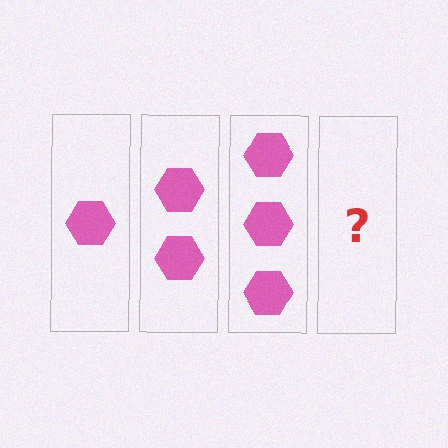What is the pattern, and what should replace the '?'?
The pattern is that each step adds one more hexagon. The '?' should be 4 hexagons.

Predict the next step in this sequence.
The next step is 4 hexagons.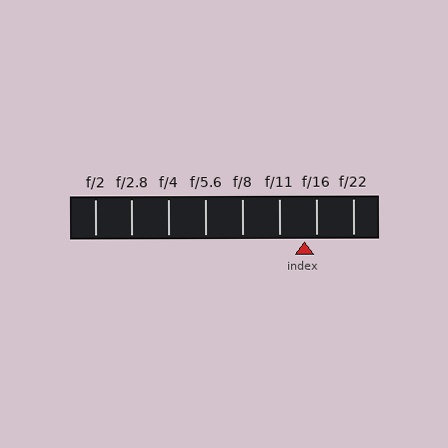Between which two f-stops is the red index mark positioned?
The index mark is between f/11 and f/16.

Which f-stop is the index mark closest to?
The index mark is closest to f/16.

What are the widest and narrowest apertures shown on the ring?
The widest aperture shown is f/2 and the narrowest is f/22.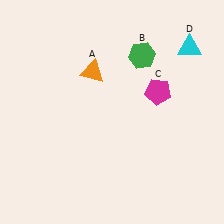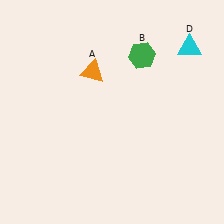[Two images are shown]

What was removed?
The magenta pentagon (C) was removed in Image 2.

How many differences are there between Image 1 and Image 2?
There is 1 difference between the two images.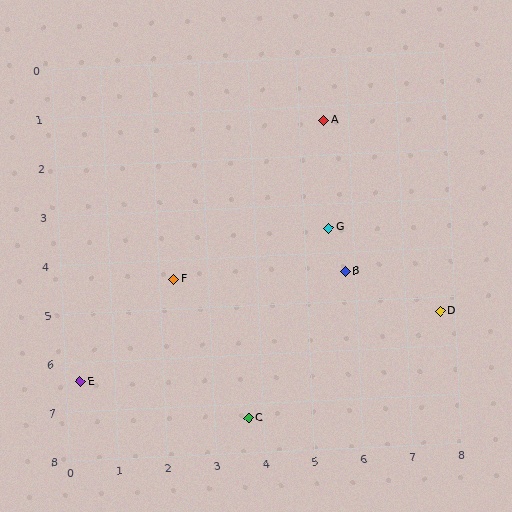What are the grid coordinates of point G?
Point G is at approximately (5.5, 3.5).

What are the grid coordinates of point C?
Point C is at approximately (3.7, 7.3).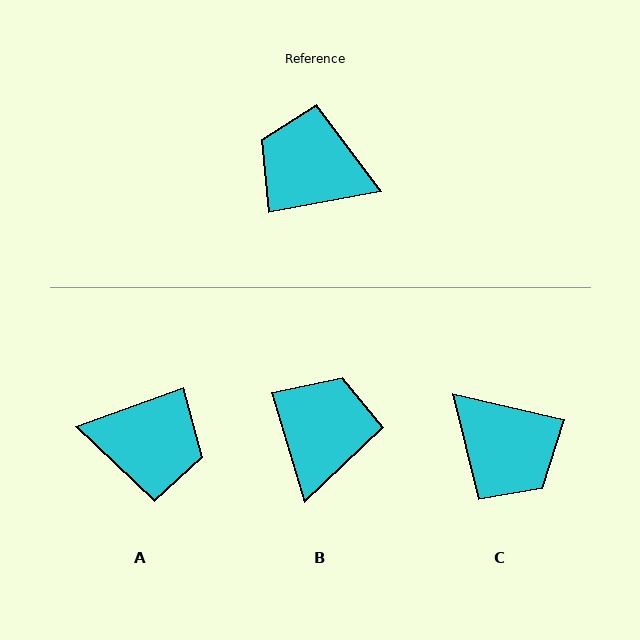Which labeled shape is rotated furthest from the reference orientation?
A, about 170 degrees away.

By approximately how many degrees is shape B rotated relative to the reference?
Approximately 84 degrees clockwise.